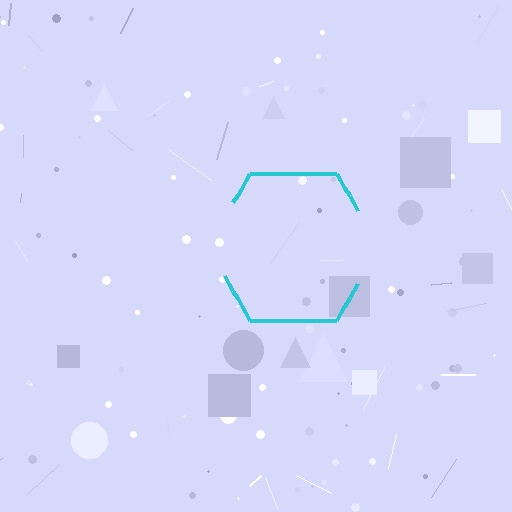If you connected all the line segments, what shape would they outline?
They would outline a hexagon.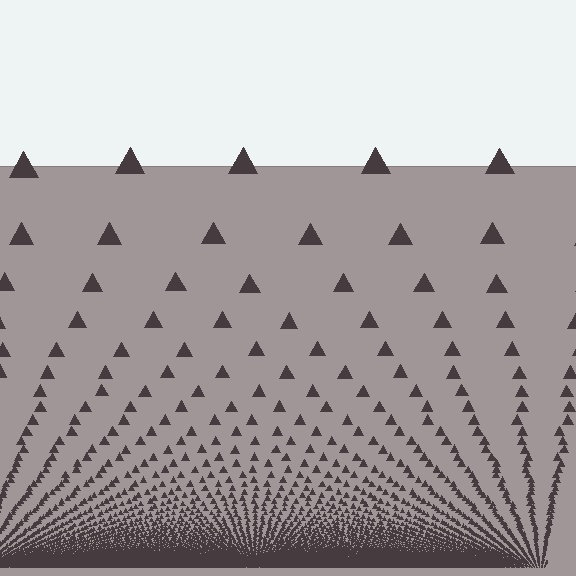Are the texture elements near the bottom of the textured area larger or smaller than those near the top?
Smaller. The gradient is inverted — elements near the bottom are smaller and denser.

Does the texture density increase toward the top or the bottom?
Density increases toward the bottom.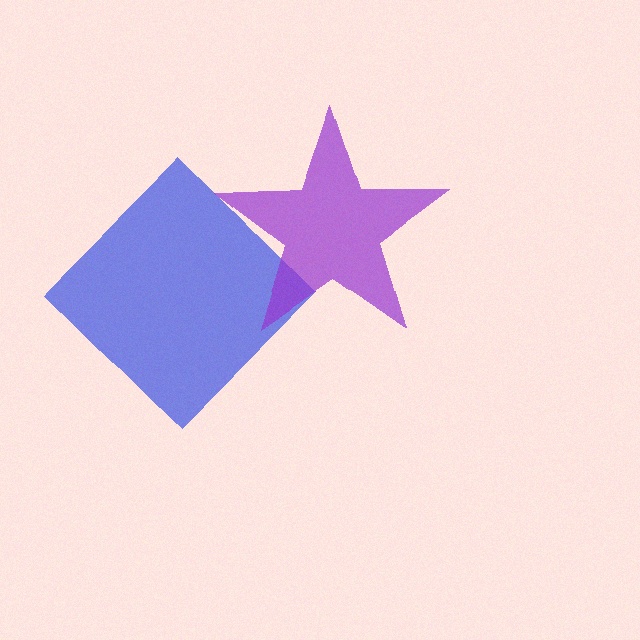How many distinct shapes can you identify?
There are 2 distinct shapes: a blue diamond, a purple star.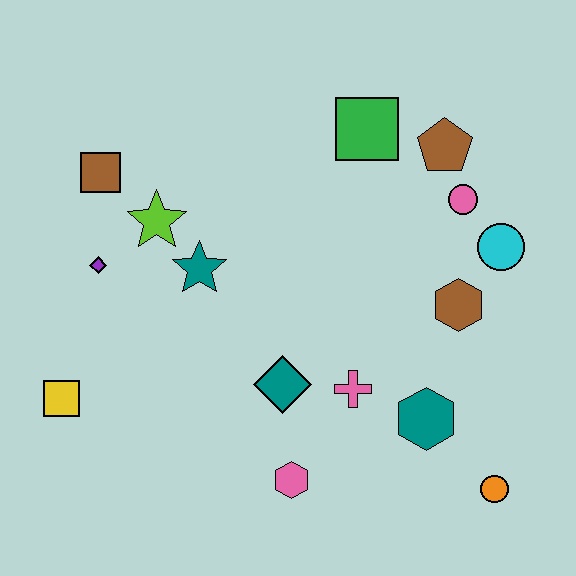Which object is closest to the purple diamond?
The lime star is closest to the purple diamond.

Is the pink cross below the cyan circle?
Yes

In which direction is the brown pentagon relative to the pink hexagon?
The brown pentagon is above the pink hexagon.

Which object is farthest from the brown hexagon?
The yellow square is farthest from the brown hexagon.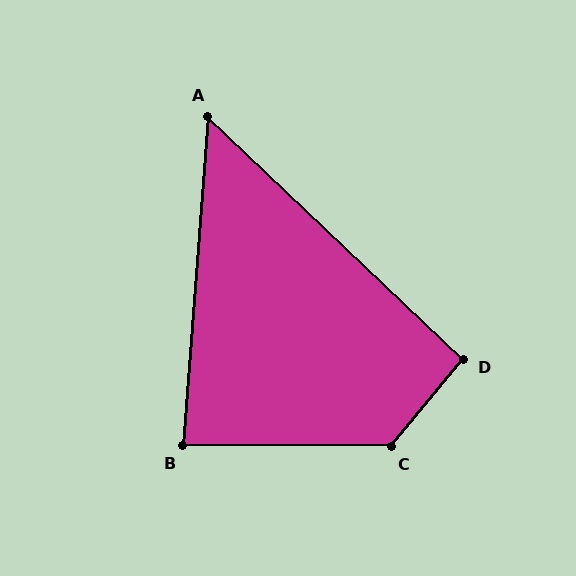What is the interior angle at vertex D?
Approximately 94 degrees (approximately right).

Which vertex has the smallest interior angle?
A, at approximately 51 degrees.